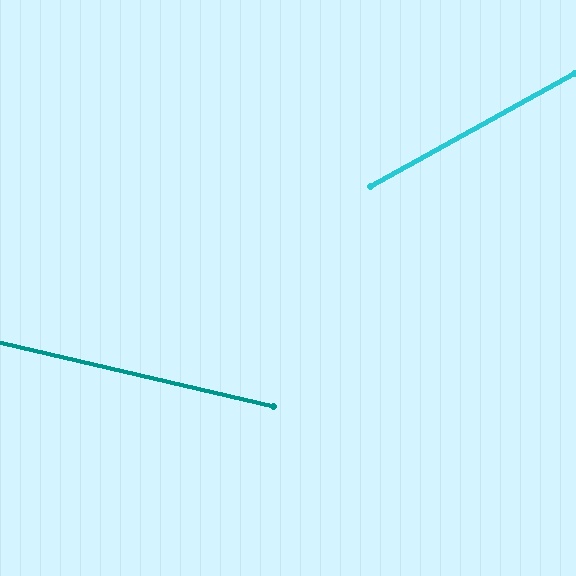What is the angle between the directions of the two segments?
Approximately 42 degrees.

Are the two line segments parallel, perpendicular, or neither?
Neither parallel nor perpendicular — they differ by about 42°.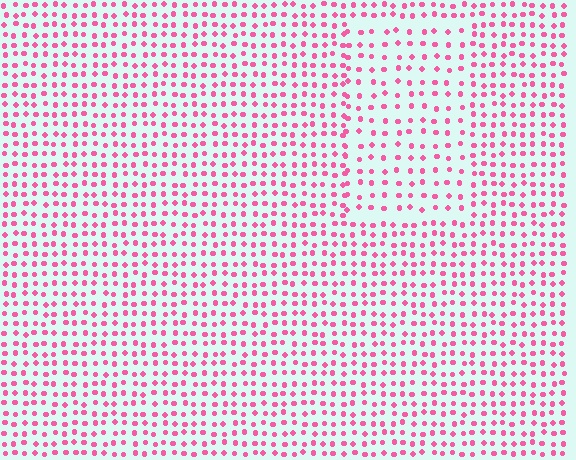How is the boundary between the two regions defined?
The boundary is defined by a change in element density (approximately 1.6x ratio). All elements are the same color, size, and shape.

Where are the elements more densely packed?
The elements are more densely packed outside the rectangle boundary.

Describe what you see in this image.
The image contains small pink elements arranged at two different densities. A rectangle-shaped region is visible where the elements are less densely packed than the surrounding area.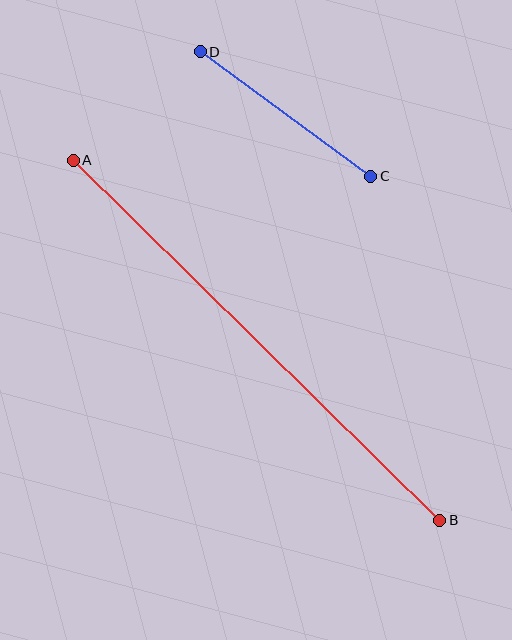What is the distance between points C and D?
The distance is approximately 211 pixels.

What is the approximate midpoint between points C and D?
The midpoint is at approximately (286, 114) pixels.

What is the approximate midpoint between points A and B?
The midpoint is at approximately (256, 340) pixels.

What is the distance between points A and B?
The distance is approximately 513 pixels.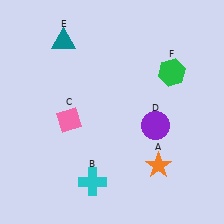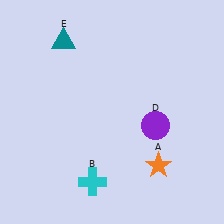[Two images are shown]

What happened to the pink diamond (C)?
The pink diamond (C) was removed in Image 2. It was in the bottom-left area of Image 1.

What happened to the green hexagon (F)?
The green hexagon (F) was removed in Image 2. It was in the top-right area of Image 1.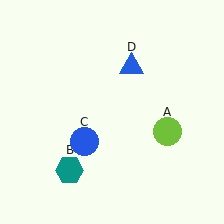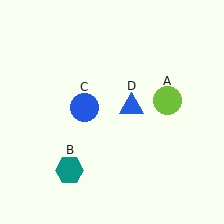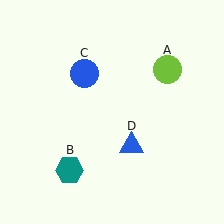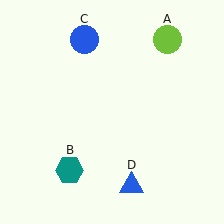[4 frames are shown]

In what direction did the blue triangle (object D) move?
The blue triangle (object D) moved down.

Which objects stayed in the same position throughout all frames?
Teal hexagon (object B) remained stationary.